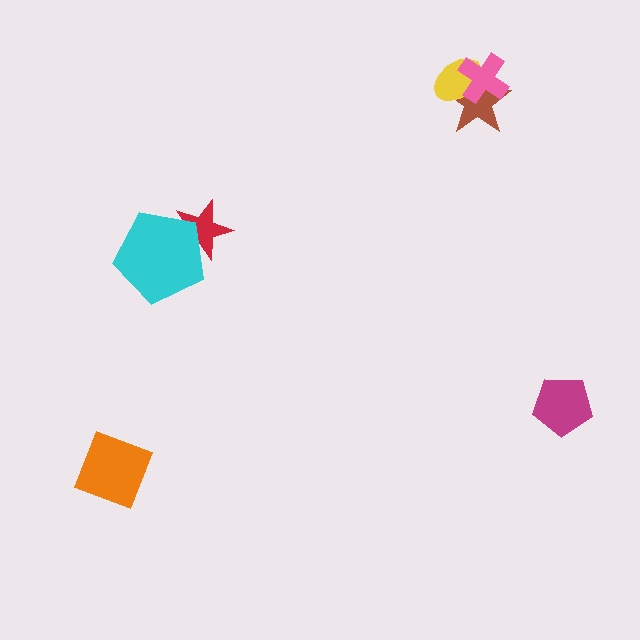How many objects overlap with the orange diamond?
0 objects overlap with the orange diamond.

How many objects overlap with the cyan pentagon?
1 object overlaps with the cyan pentagon.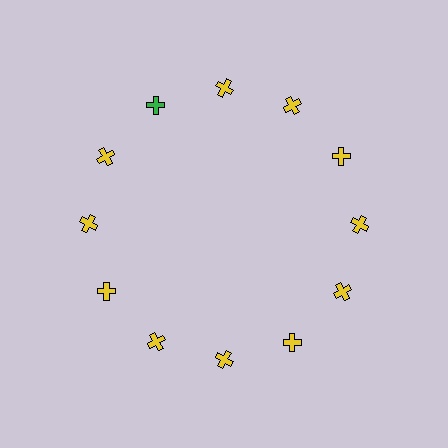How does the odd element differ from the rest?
It has a different color: green instead of yellow.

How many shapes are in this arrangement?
There are 12 shapes arranged in a ring pattern.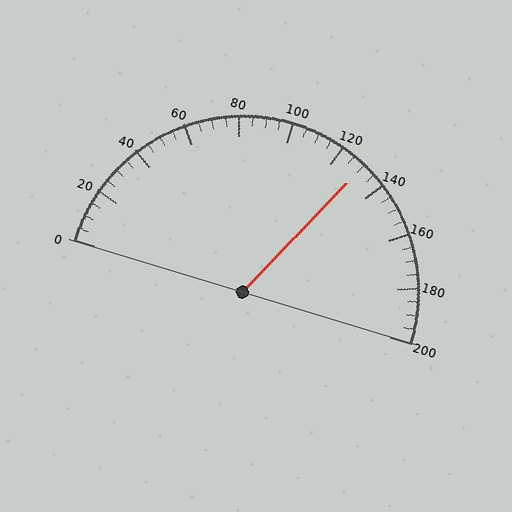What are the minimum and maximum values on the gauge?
The gauge ranges from 0 to 200.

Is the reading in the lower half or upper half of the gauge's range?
The reading is in the upper half of the range (0 to 200).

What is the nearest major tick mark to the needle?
The nearest major tick mark is 120.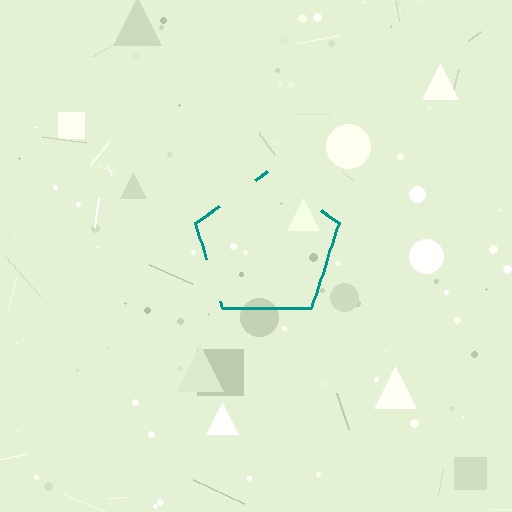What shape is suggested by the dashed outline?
The dashed outline suggests a pentagon.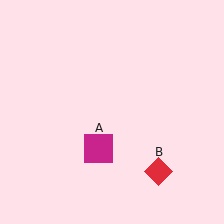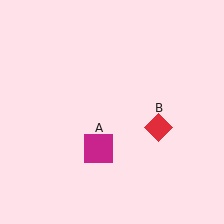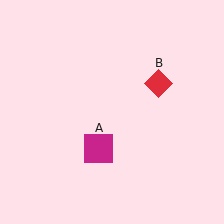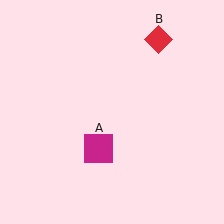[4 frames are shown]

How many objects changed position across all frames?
1 object changed position: red diamond (object B).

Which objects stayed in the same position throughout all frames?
Magenta square (object A) remained stationary.